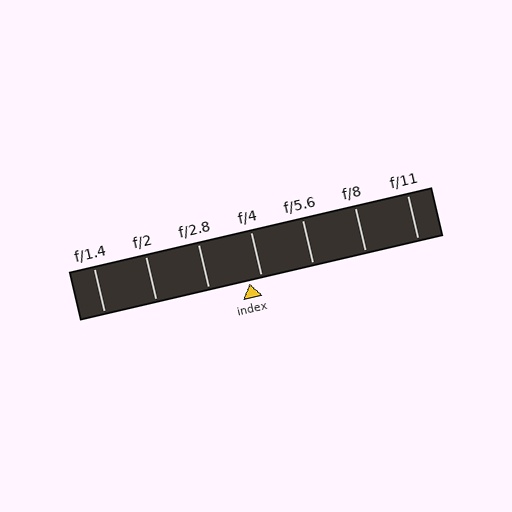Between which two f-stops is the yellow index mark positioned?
The index mark is between f/2.8 and f/4.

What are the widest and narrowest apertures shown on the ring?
The widest aperture shown is f/1.4 and the narrowest is f/11.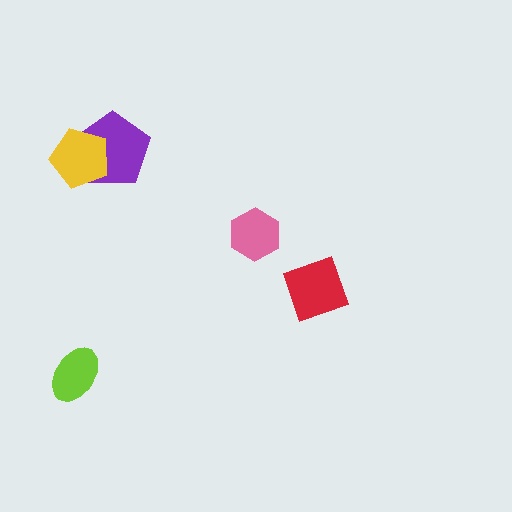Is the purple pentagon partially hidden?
Yes, it is partially covered by another shape.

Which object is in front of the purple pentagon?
The yellow pentagon is in front of the purple pentagon.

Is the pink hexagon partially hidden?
No, no other shape covers it.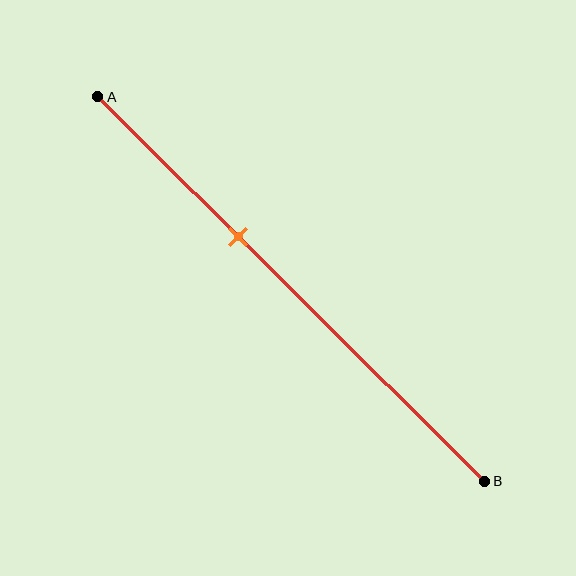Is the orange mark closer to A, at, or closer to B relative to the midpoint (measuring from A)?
The orange mark is closer to point A than the midpoint of segment AB.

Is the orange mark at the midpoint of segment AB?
No, the mark is at about 35% from A, not at the 50% midpoint.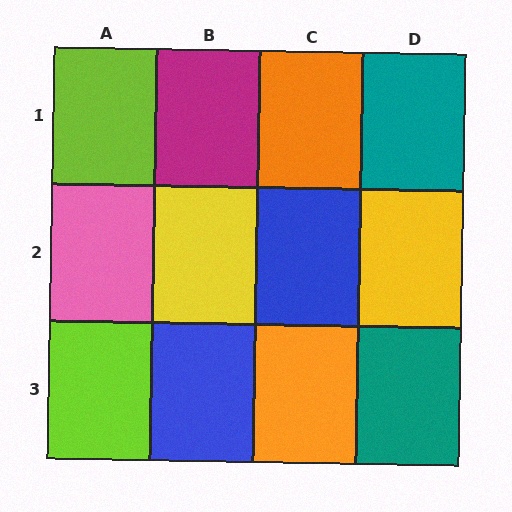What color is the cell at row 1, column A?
Lime.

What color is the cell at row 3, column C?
Orange.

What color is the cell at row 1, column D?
Teal.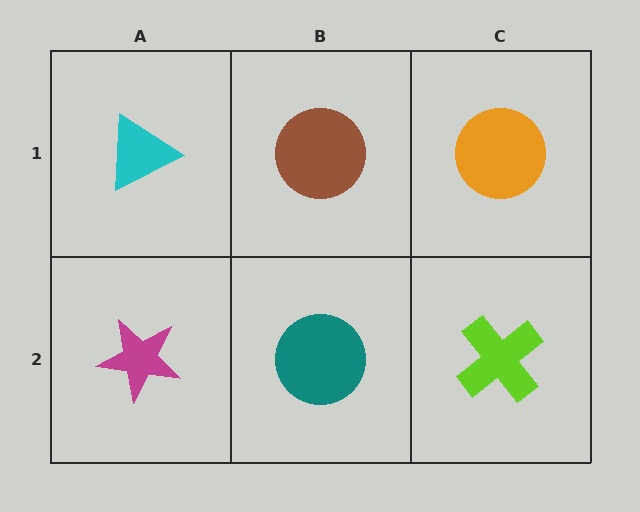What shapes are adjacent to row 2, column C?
An orange circle (row 1, column C), a teal circle (row 2, column B).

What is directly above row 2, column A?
A cyan triangle.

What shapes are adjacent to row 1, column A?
A magenta star (row 2, column A), a brown circle (row 1, column B).